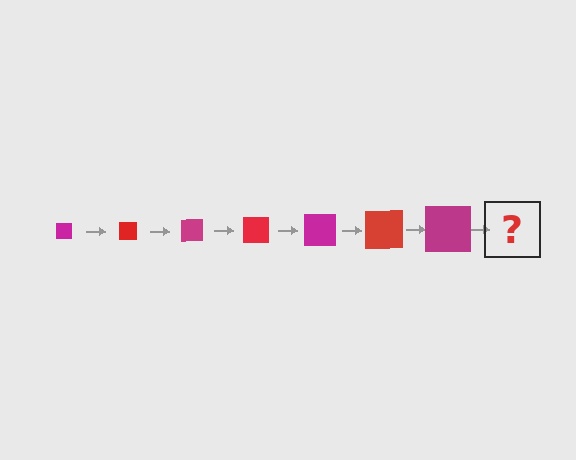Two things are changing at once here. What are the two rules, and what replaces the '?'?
The two rules are that the square grows larger each step and the color cycles through magenta and red. The '?' should be a red square, larger than the previous one.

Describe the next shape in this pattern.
It should be a red square, larger than the previous one.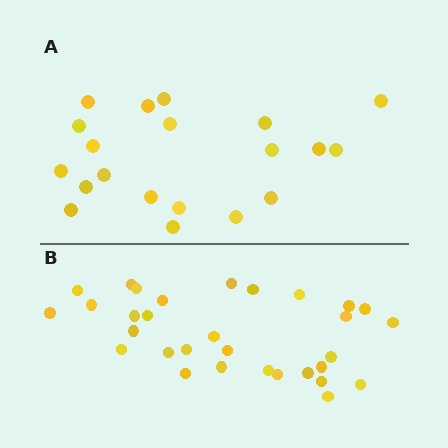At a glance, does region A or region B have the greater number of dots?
Region B (the bottom region) has more dots.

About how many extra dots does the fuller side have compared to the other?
Region B has roughly 12 or so more dots than region A.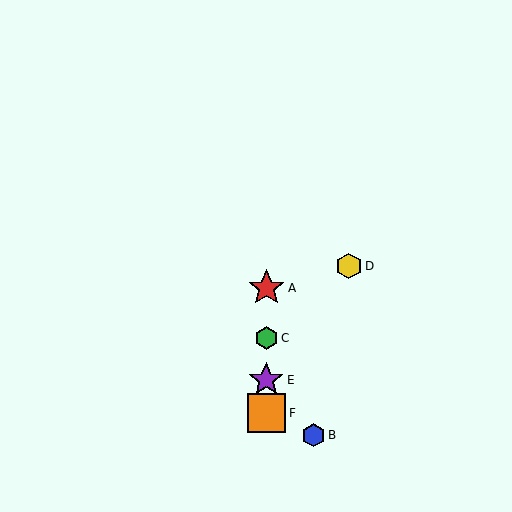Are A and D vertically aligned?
No, A is at x≈266 and D is at x≈349.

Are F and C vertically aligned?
Yes, both are at x≈266.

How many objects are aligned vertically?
4 objects (A, C, E, F) are aligned vertically.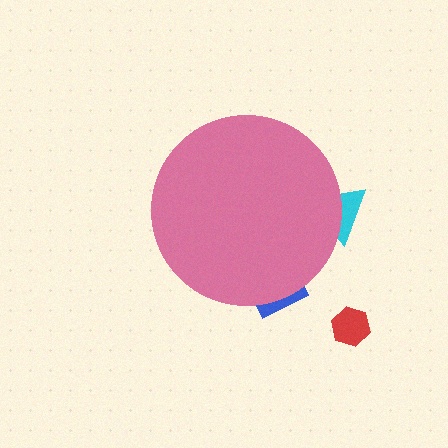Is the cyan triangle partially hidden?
Yes, the cyan triangle is partially hidden behind the pink circle.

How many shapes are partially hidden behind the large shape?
2 shapes are partially hidden.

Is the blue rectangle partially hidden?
Yes, the blue rectangle is partially hidden behind the pink circle.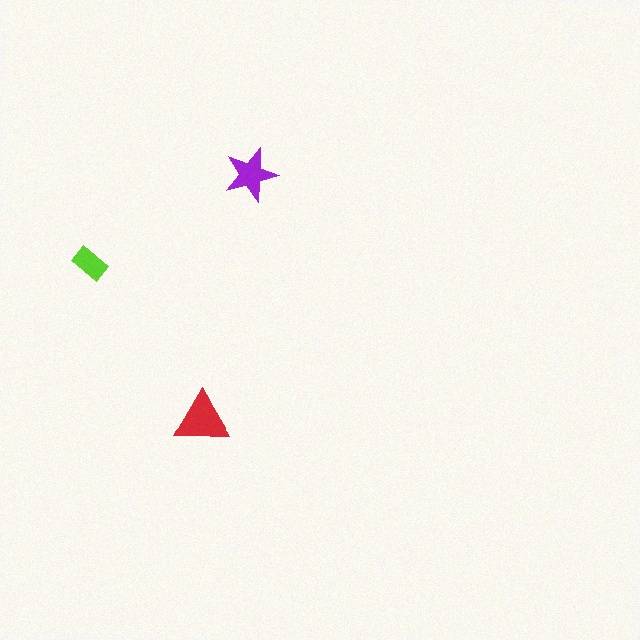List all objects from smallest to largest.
The lime rectangle, the purple star, the red triangle.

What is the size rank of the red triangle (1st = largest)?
1st.